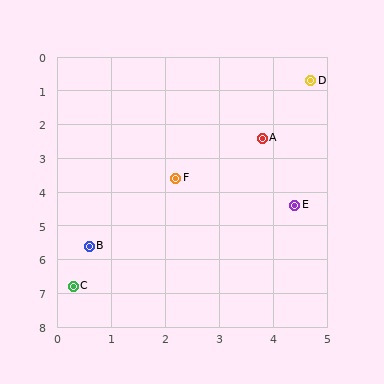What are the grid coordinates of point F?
Point F is at approximately (2.2, 3.6).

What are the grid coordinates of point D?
Point D is at approximately (4.7, 0.7).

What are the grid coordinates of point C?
Point C is at approximately (0.3, 6.8).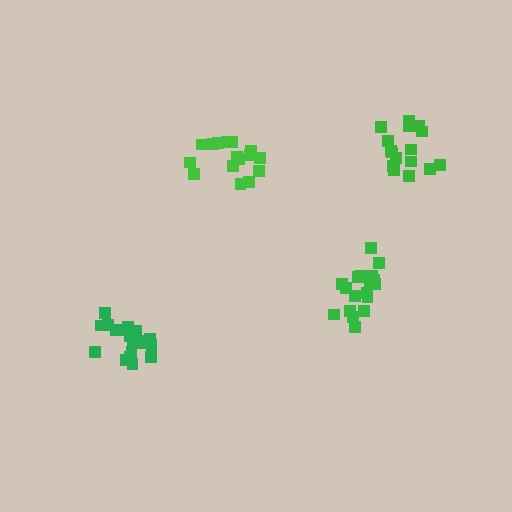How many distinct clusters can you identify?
There are 4 distinct clusters.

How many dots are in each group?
Group 1: 18 dots, Group 2: 16 dots, Group 3: 20 dots, Group 4: 16 dots (70 total).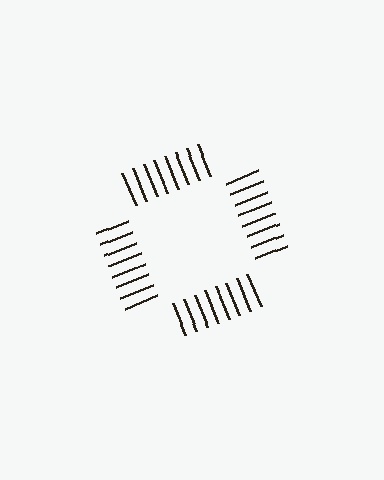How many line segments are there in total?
32 — 8 along each of the 4 edges.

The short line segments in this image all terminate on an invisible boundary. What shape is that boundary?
An illusory square — the line segments terminate on its edges but no continuous stroke is drawn.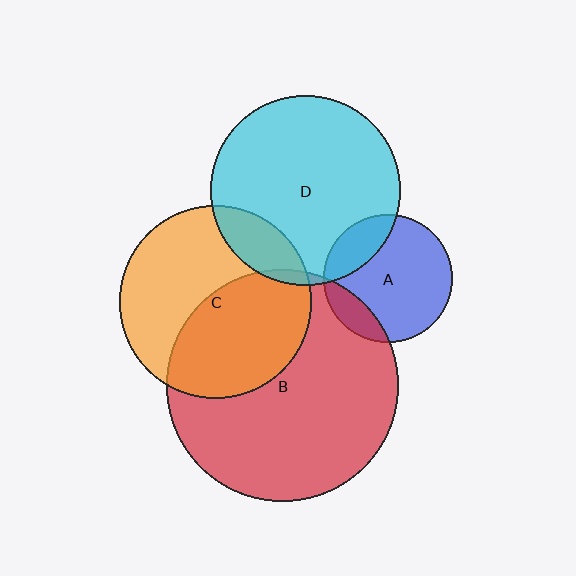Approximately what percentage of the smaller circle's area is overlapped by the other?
Approximately 15%.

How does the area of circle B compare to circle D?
Approximately 1.5 times.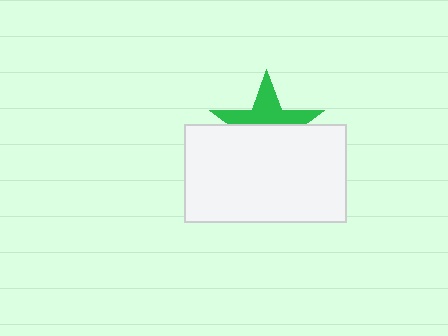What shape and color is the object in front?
The object in front is a white rectangle.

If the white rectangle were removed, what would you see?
You would see the complete green star.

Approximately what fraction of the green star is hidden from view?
Roughly 55% of the green star is hidden behind the white rectangle.